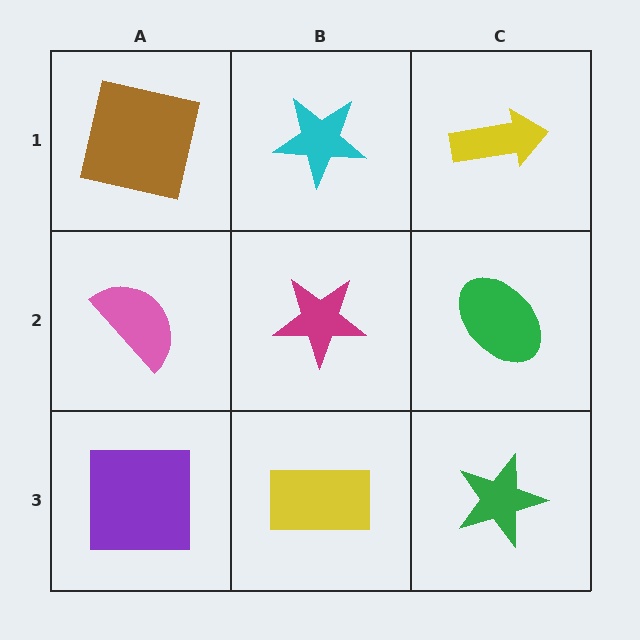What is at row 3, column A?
A purple square.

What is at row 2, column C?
A green ellipse.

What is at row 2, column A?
A pink semicircle.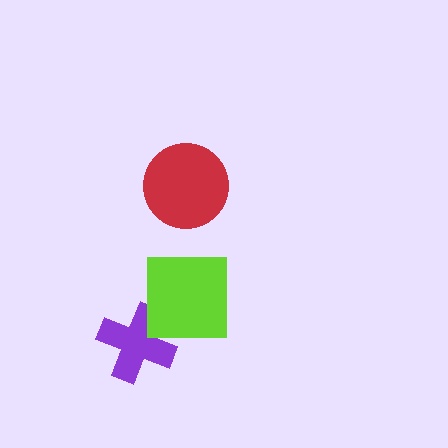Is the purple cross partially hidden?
Yes, it is partially covered by another shape.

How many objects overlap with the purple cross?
1 object overlaps with the purple cross.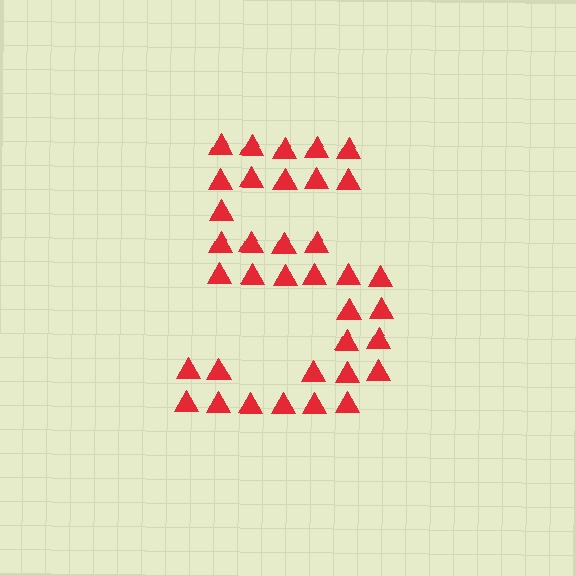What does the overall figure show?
The overall figure shows the digit 5.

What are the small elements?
The small elements are triangles.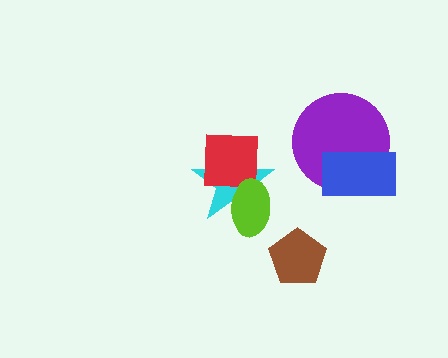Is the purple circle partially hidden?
Yes, it is partially covered by another shape.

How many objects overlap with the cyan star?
2 objects overlap with the cyan star.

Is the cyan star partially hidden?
Yes, it is partially covered by another shape.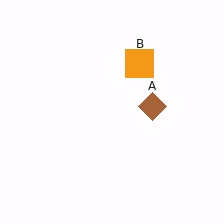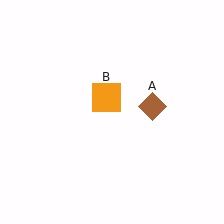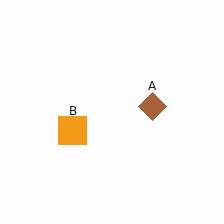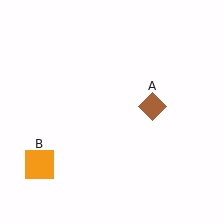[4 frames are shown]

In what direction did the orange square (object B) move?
The orange square (object B) moved down and to the left.